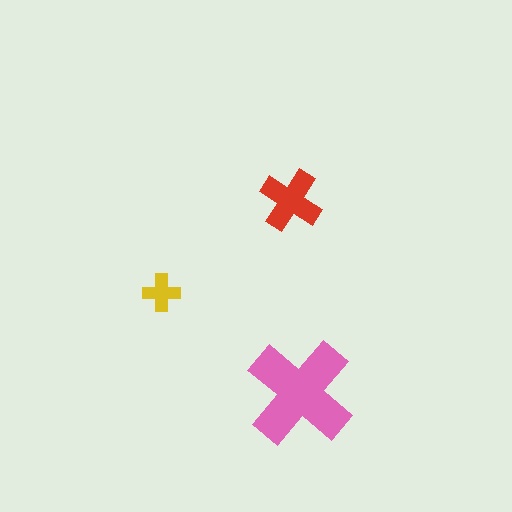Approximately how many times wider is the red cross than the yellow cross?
About 1.5 times wider.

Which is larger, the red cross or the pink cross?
The pink one.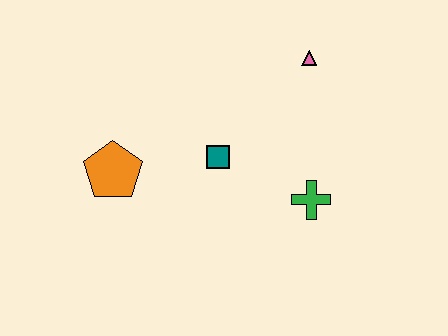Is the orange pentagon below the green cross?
No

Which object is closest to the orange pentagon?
The teal square is closest to the orange pentagon.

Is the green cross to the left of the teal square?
No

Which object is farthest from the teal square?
The pink triangle is farthest from the teal square.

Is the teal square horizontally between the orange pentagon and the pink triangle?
Yes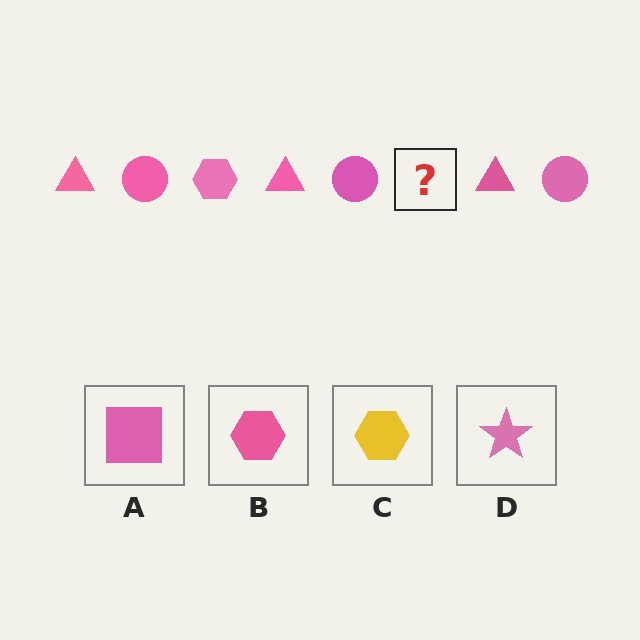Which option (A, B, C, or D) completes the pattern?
B.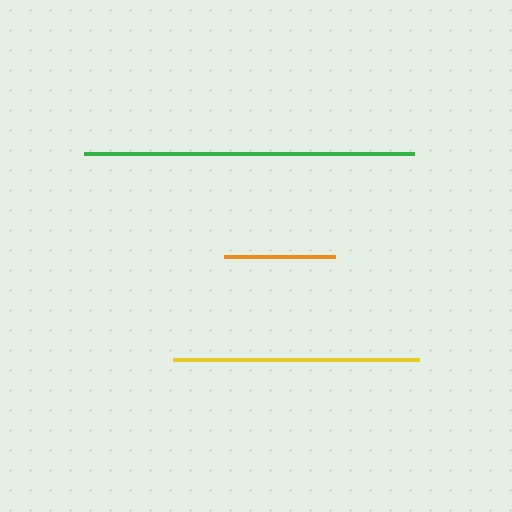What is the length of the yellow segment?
The yellow segment is approximately 247 pixels long.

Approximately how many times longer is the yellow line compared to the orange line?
The yellow line is approximately 2.2 times the length of the orange line.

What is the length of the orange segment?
The orange segment is approximately 111 pixels long.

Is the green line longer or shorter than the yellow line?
The green line is longer than the yellow line.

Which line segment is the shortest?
The orange line is the shortest at approximately 111 pixels.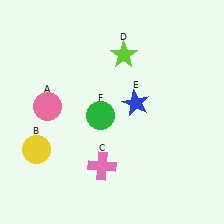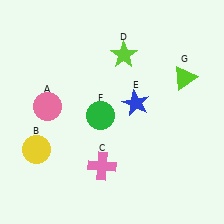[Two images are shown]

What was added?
A lime triangle (G) was added in Image 2.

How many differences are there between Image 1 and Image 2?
There is 1 difference between the two images.